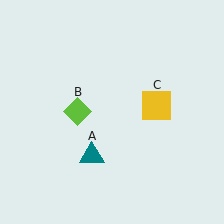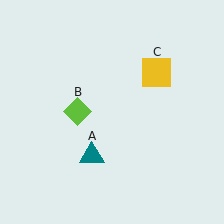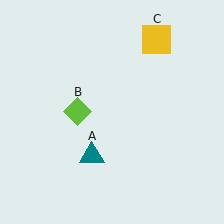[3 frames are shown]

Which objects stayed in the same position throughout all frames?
Teal triangle (object A) and lime diamond (object B) remained stationary.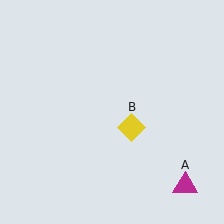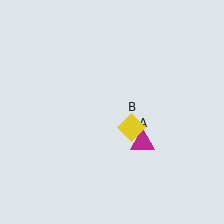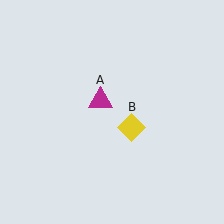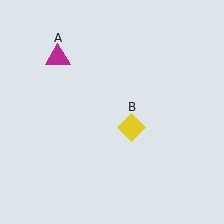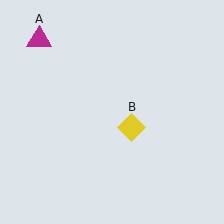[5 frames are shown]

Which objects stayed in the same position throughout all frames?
Yellow diamond (object B) remained stationary.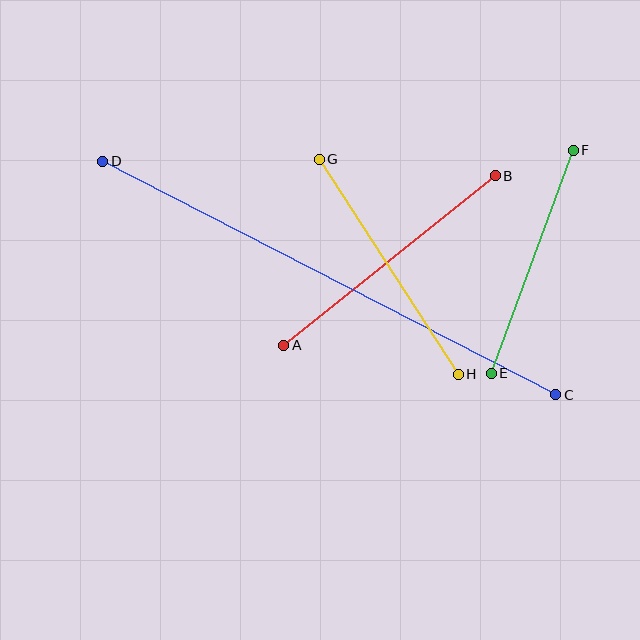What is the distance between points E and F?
The distance is approximately 238 pixels.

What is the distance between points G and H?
The distance is approximately 256 pixels.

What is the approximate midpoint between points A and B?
The midpoint is at approximately (389, 260) pixels.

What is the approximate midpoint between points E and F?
The midpoint is at approximately (532, 262) pixels.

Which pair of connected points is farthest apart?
Points C and D are farthest apart.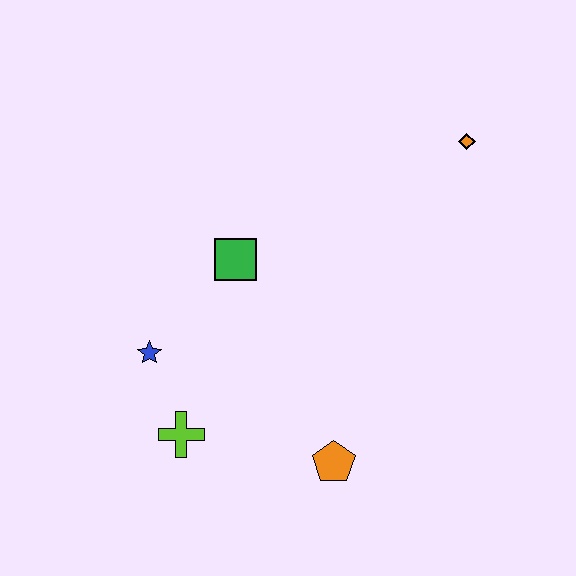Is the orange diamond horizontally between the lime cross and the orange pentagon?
No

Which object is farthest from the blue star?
The orange diamond is farthest from the blue star.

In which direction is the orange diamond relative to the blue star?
The orange diamond is to the right of the blue star.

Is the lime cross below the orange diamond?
Yes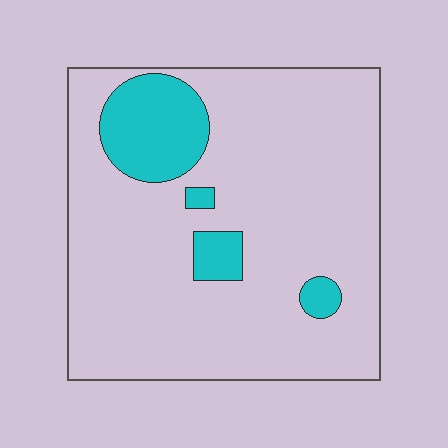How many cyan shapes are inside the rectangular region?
4.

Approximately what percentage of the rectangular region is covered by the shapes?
Approximately 15%.